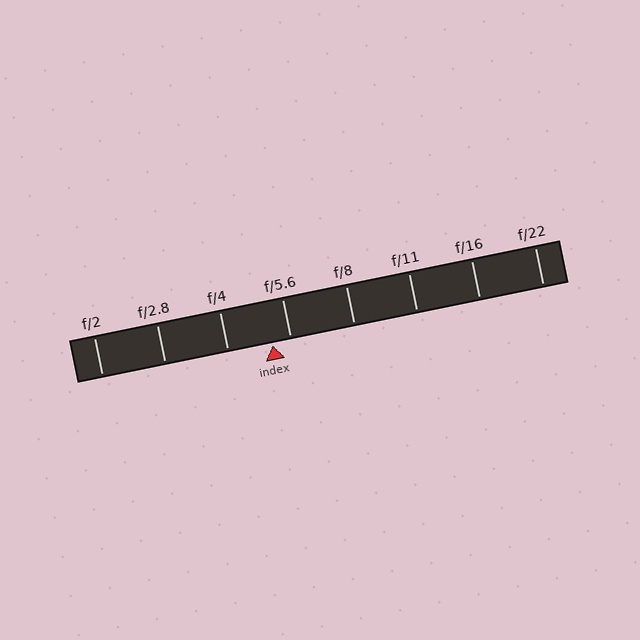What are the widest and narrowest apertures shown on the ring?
The widest aperture shown is f/2 and the narrowest is f/22.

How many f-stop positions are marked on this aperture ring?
There are 8 f-stop positions marked.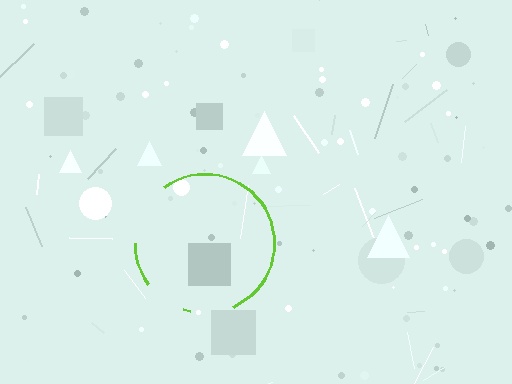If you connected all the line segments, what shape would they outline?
They would outline a circle.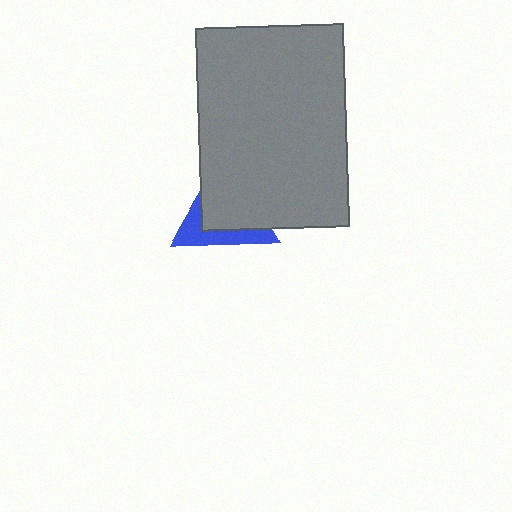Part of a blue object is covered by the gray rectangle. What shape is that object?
It is a triangle.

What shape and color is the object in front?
The object in front is a gray rectangle.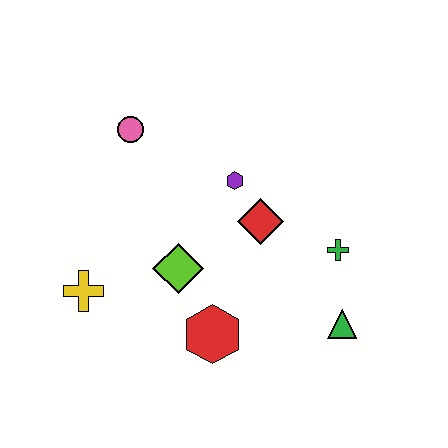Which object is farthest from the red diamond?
The yellow cross is farthest from the red diamond.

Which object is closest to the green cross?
The green triangle is closest to the green cross.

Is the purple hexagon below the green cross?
No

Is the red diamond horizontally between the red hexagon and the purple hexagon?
No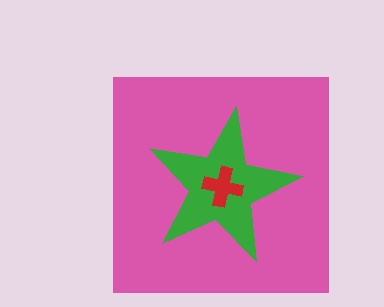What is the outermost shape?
The pink square.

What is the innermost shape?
The red cross.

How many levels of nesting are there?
3.